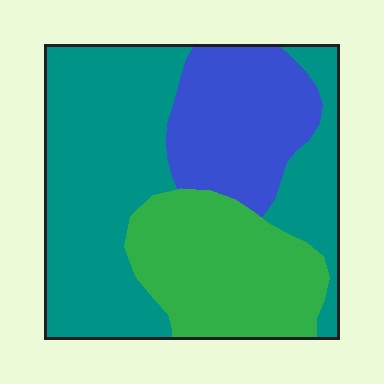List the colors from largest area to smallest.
From largest to smallest: teal, green, blue.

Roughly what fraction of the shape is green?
Green takes up between a quarter and a half of the shape.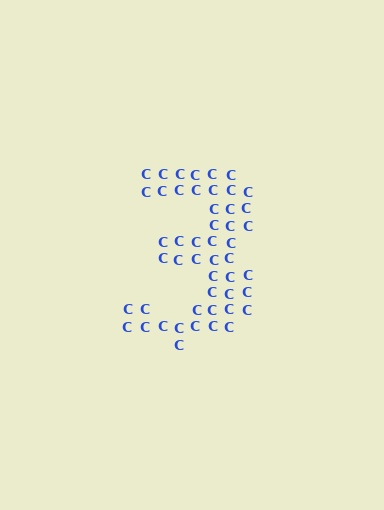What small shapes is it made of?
It is made of small letter C's.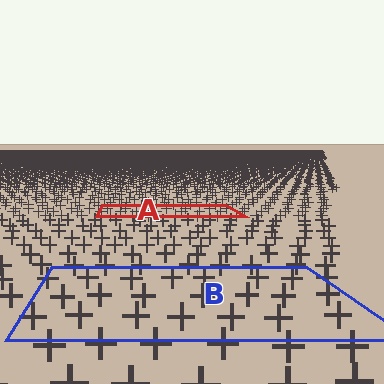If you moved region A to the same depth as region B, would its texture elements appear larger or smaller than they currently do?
They would appear larger. At a closer depth, the same texture elements are projected at a bigger on-screen size.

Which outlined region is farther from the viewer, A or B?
Region A is farther from the viewer — the texture elements inside it appear smaller and more densely packed.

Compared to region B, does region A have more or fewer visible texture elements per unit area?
Region A has more texture elements per unit area — they are packed more densely because it is farther away.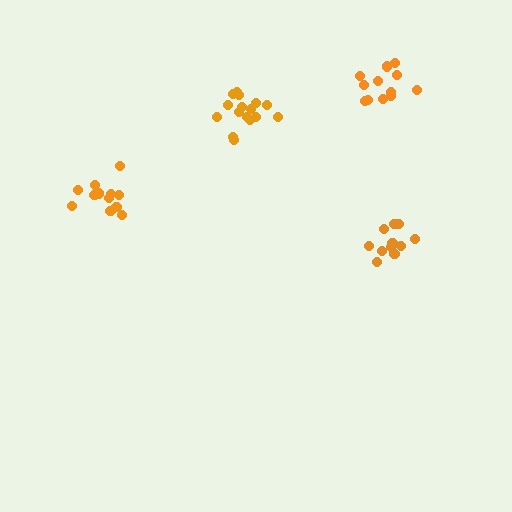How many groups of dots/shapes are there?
There are 4 groups.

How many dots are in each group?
Group 1: 12 dots, Group 2: 12 dots, Group 3: 11 dots, Group 4: 16 dots (51 total).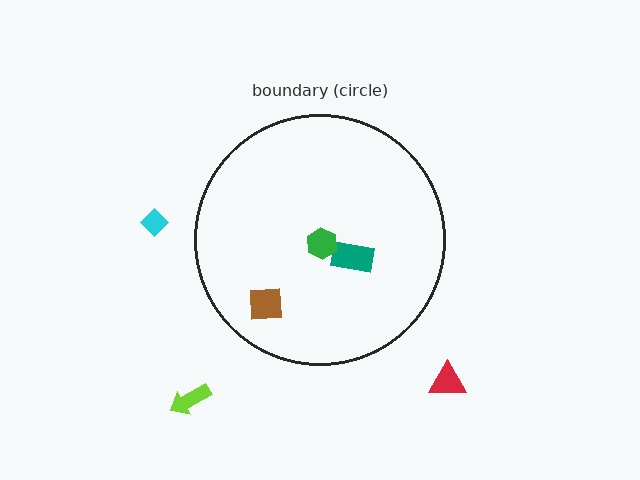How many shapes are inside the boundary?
3 inside, 3 outside.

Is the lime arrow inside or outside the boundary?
Outside.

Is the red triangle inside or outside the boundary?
Outside.